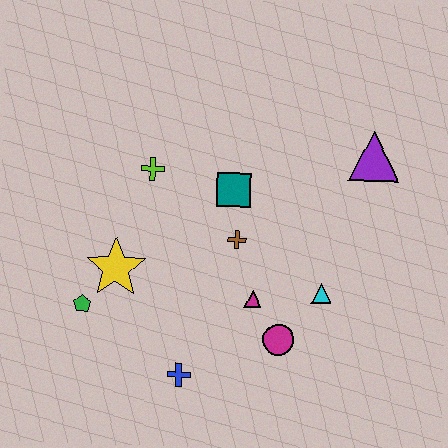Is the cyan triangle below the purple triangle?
Yes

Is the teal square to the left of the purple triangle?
Yes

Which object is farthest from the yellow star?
The purple triangle is farthest from the yellow star.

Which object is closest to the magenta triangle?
The magenta circle is closest to the magenta triangle.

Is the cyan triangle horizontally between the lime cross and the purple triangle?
Yes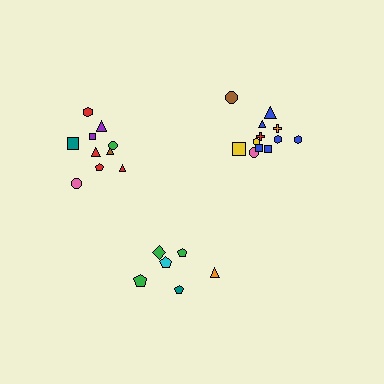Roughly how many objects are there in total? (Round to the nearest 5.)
Roughly 30 objects in total.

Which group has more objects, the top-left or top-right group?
The top-right group.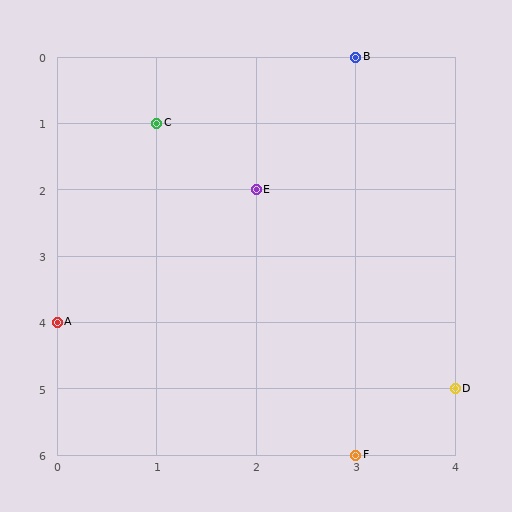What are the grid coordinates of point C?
Point C is at grid coordinates (1, 1).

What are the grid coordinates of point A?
Point A is at grid coordinates (0, 4).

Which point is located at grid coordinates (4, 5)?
Point D is at (4, 5).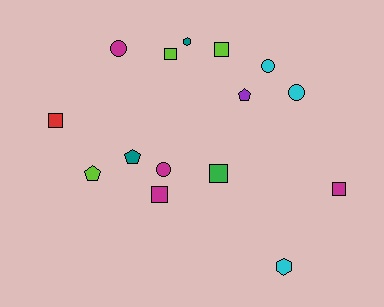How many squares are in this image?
There are 6 squares.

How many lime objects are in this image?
There are 3 lime objects.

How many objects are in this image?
There are 15 objects.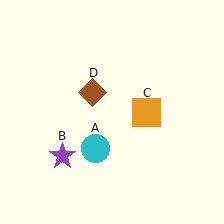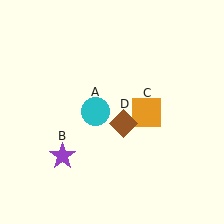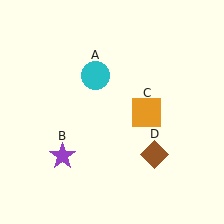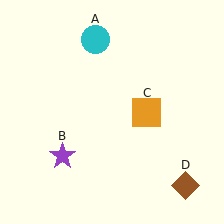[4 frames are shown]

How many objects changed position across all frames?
2 objects changed position: cyan circle (object A), brown diamond (object D).